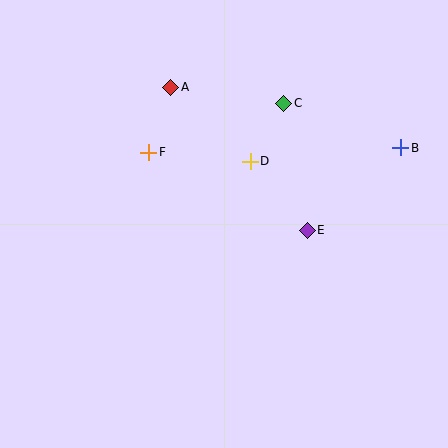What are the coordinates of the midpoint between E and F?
The midpoint between E and F is at (228, 191).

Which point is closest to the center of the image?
Point D at (250, 161) is closest to the center.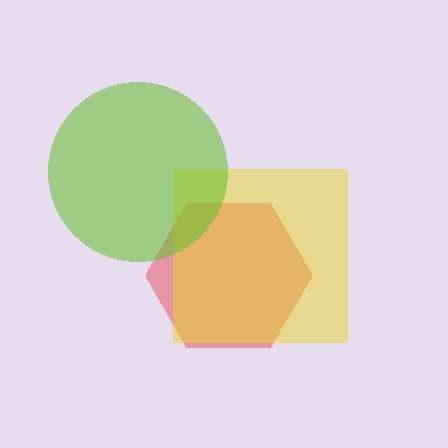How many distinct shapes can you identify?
There are 3 distinct shapes: a red hexagon, a yellow square, a lime circle.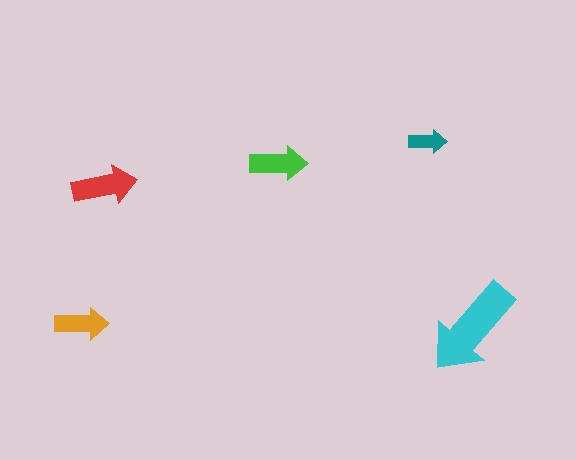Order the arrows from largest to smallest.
the cyan one, the red one, the green one, the orange one, the teal one.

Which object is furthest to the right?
The cyan arrow is rightmost.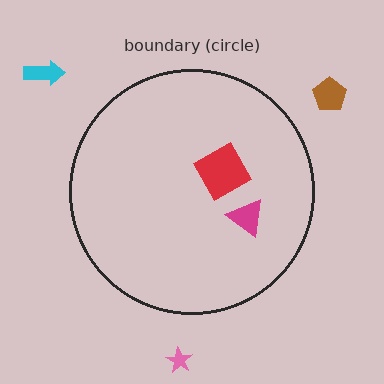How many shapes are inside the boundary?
2 inside, 3 outside.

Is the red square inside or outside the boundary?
Inside.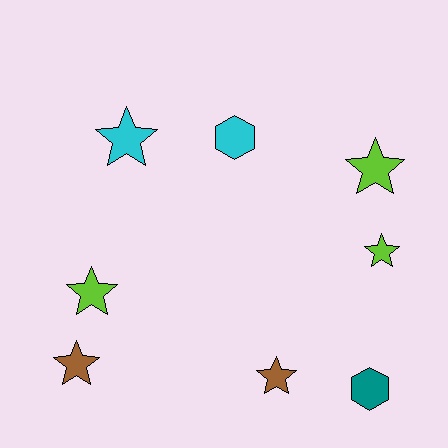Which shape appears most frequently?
Star, with 6 objects.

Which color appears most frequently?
Lime, with 3 objects.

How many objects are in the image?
There are 8 objects.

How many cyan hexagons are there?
There is 1 cyan hexagon.